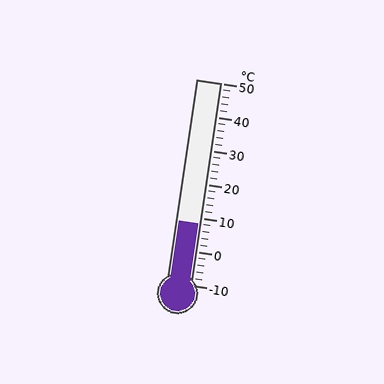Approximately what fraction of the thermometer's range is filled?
The thermometer is filled to approximately 30% of its range.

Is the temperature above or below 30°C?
The temperature is below 30°C.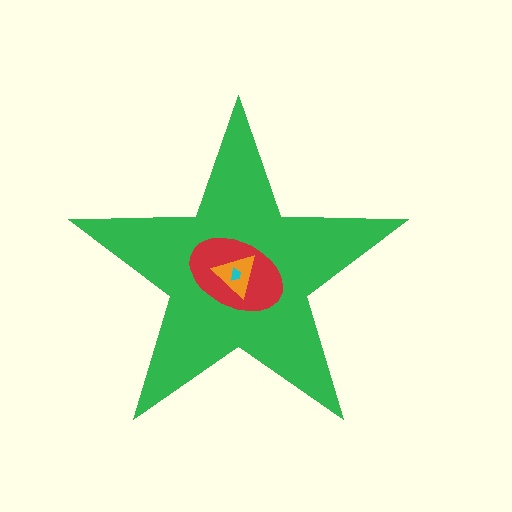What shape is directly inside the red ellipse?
The orange triangle.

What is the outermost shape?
The green star.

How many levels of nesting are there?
4.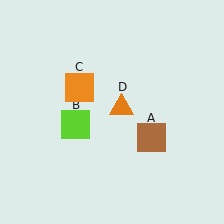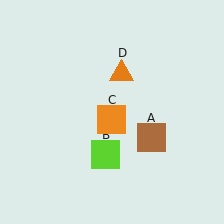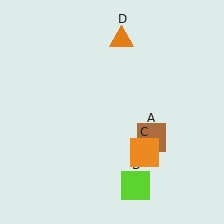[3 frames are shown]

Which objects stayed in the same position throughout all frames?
Brown square (object A) remained stationary.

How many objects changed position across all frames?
3 objects changed position: lime square (object B), orange square (object C), orange triangle (object D).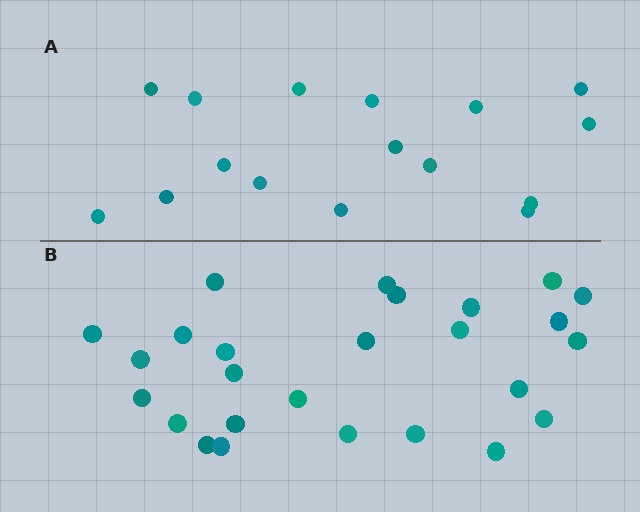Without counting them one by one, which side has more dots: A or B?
Region B (the bottom region) has more dots.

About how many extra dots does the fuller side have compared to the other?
Region B has roughly 10 or so more dots than region A.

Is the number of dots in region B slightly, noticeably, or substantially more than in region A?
Region B has substantially more. The ratio is roughly 1.6 to 1.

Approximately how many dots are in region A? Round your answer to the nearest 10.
About 20 dots. (The exact count is 16, which rounds to 20.)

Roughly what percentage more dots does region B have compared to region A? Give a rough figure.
About 60% more.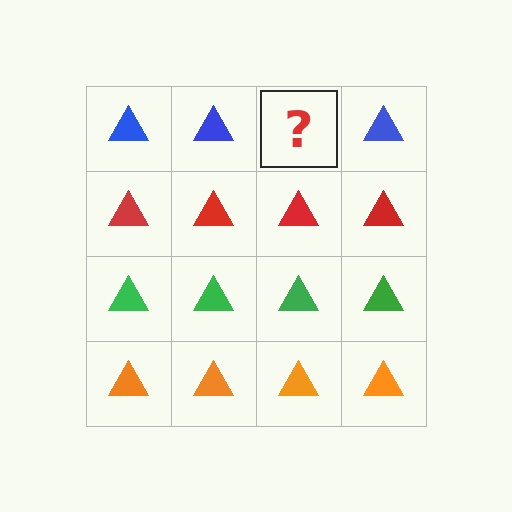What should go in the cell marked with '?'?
The missing cell should contain a blue triangle.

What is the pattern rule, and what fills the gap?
The rule is that each row has a consistent color. The gap should be filled with a blue triangle.